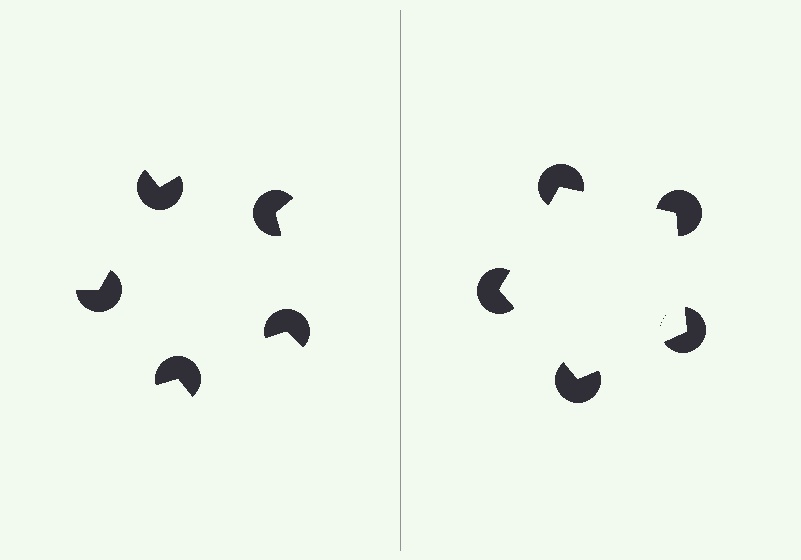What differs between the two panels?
The pac-man discs are positioned identically on both sides; only the wedge orientations differ. On the right they align to a pentagon; on the left they are misaligned.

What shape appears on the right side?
An illusory pentagon.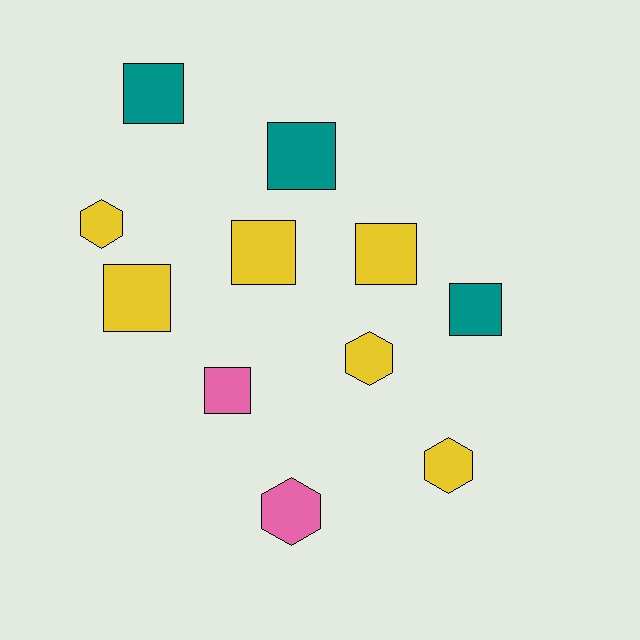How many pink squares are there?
There is 1 pink square.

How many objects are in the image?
There are 11 objects.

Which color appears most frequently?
Yellow, with 6 objects.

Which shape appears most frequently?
Square, with 7 objects.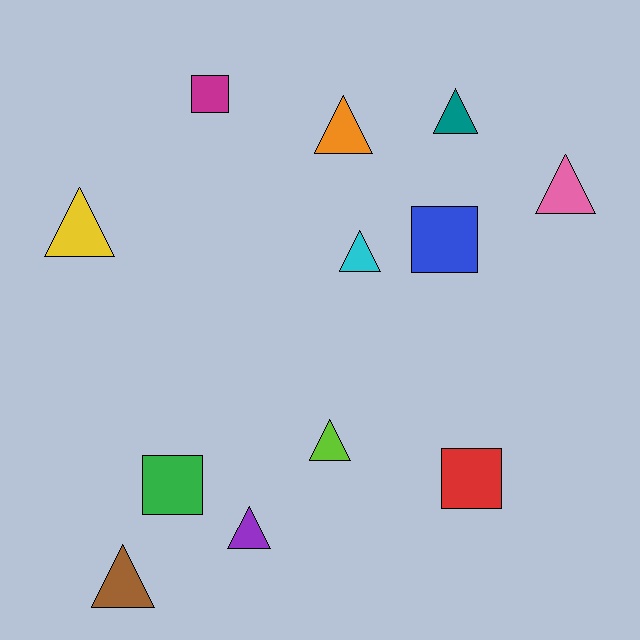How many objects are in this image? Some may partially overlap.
There are 12 objects.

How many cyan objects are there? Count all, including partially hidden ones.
There is 1 cyan object.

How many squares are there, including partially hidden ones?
There are 4 squares.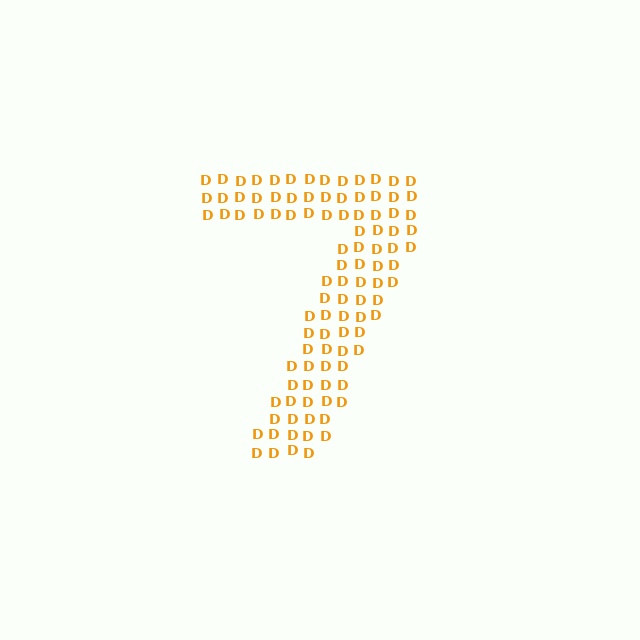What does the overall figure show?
The overall figure shows the digit 7.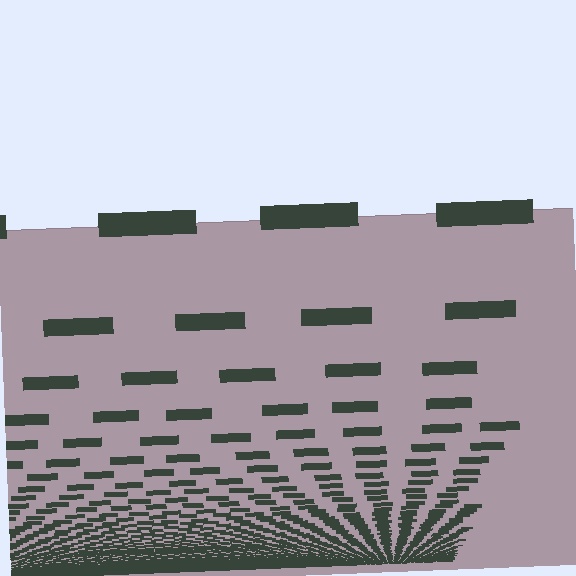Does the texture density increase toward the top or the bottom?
Density increases toward the bottom.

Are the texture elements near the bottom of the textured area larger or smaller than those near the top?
Smaller. The gradient is inverted — elements near the bottom are smaller and denser.